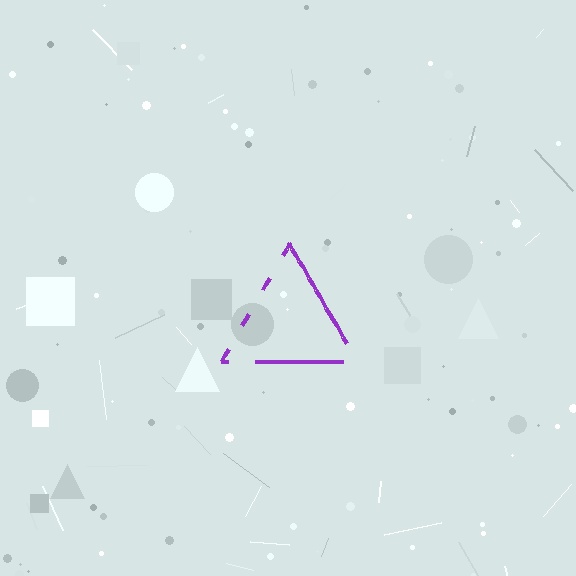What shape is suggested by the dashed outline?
The dashed outline suggests a triangle.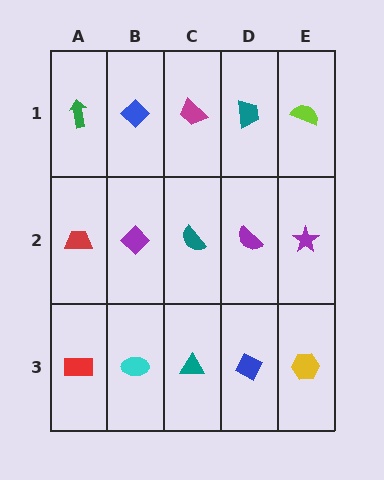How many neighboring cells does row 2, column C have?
4.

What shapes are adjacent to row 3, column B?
A purple diamond (row 2, column B), a red rectangle (row 3, column A), a teal triangle (row 3, column C).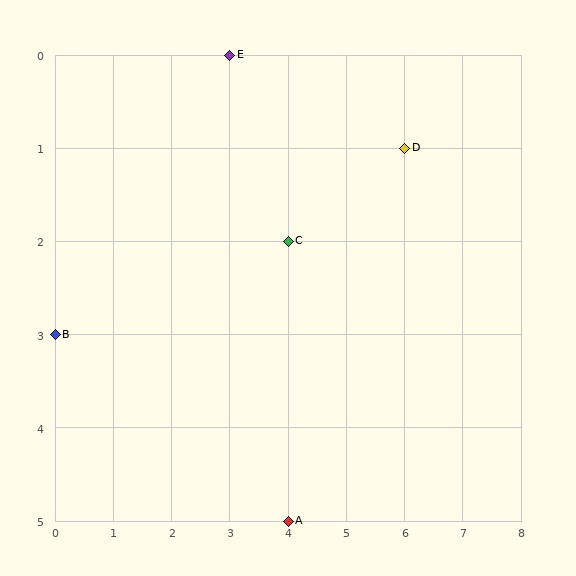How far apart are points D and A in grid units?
Points D and A are 2 columns and 4 rows apart (about 4.5 grid units diagonally).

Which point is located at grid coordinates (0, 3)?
Point B is at (0, 3).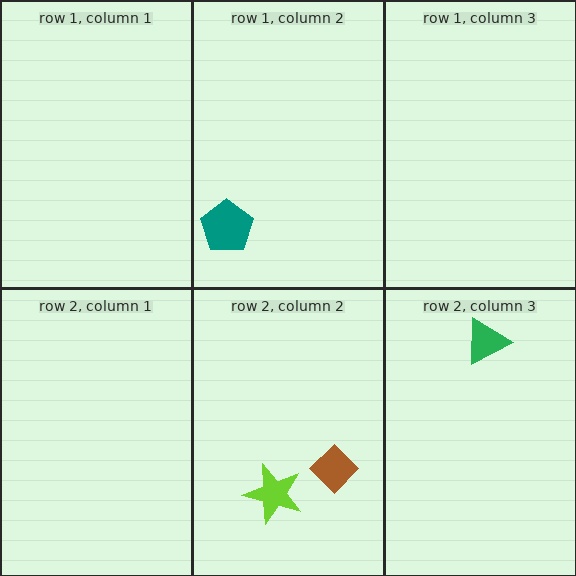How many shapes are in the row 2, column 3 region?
1.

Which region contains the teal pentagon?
The row 1, column 2 region.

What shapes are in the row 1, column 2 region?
The teal pentagon.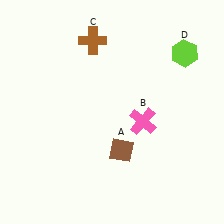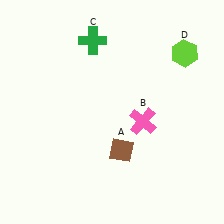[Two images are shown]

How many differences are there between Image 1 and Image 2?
There is 1 difference between the two images.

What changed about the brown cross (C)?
In Image 1, C is brown. In Image 2, it changed to green.